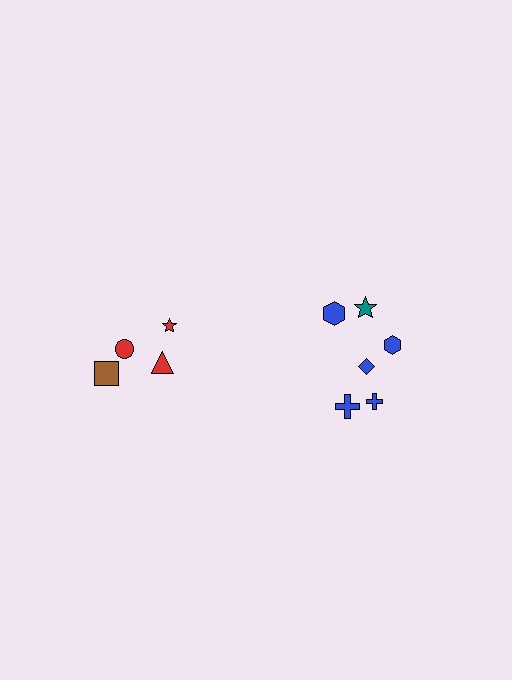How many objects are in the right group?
There are 6 objects.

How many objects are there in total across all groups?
There are 10 objects.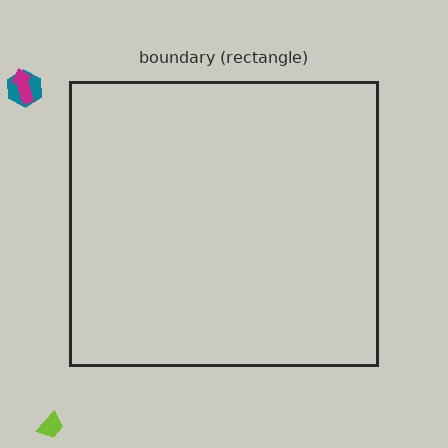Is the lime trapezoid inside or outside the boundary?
Outside.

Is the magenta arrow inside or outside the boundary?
Outside.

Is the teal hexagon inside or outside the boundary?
Outside.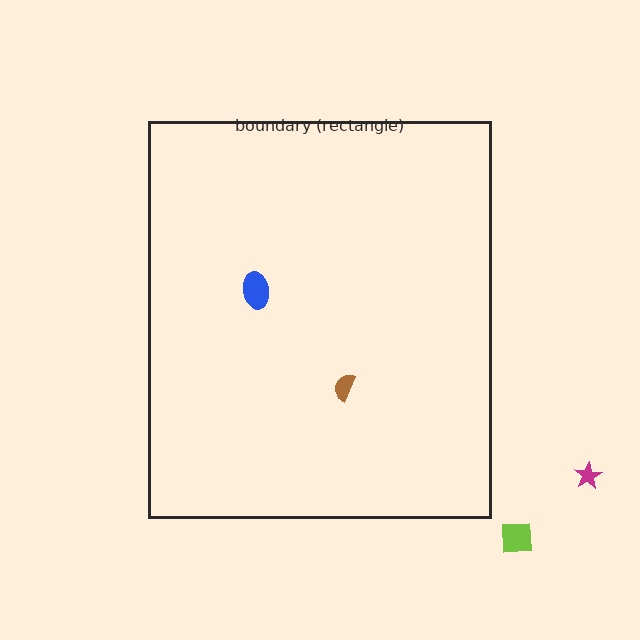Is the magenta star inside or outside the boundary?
Outside.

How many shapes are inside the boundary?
2 inside, 2 outside.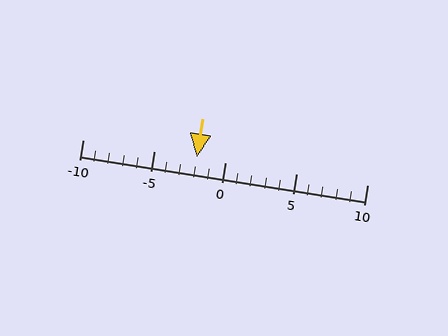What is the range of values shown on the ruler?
The ruler shows values from -10 to 10.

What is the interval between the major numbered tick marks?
The major tick marks are spaced 5 units apart.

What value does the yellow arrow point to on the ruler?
The yellow arrow points to approximately -2.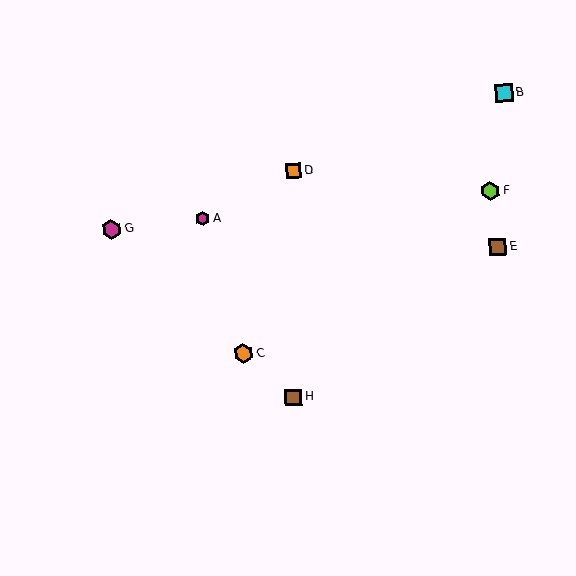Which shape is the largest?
The magenta hexagon (labeled G) is the largest.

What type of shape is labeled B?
Shape B is a cyan square.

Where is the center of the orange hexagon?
The center of the orange hexagon is at (243, 354).